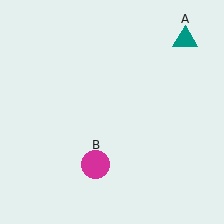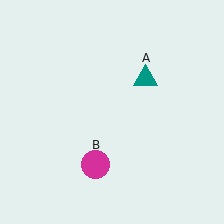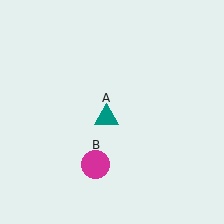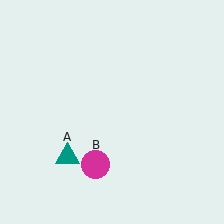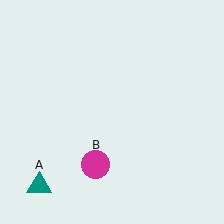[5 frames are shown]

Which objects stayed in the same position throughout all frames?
Magenta circle (object B) remained stationary.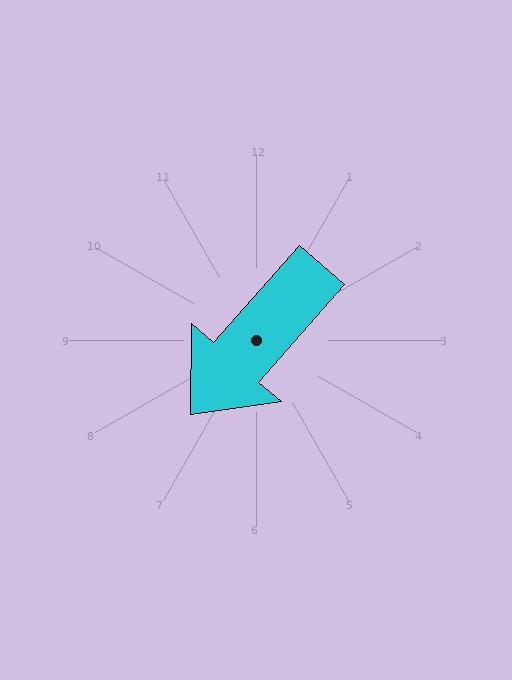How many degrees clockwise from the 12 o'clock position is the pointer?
Approximately 221 degrees.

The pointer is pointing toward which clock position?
Roughly 7 o'clock.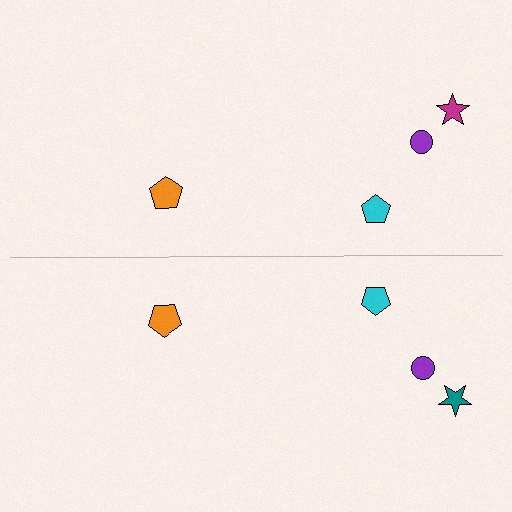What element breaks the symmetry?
The teal star on the bottom side breaks the symmetry — its mirror counterpart is magenta.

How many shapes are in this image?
There are 8 shapes in this image.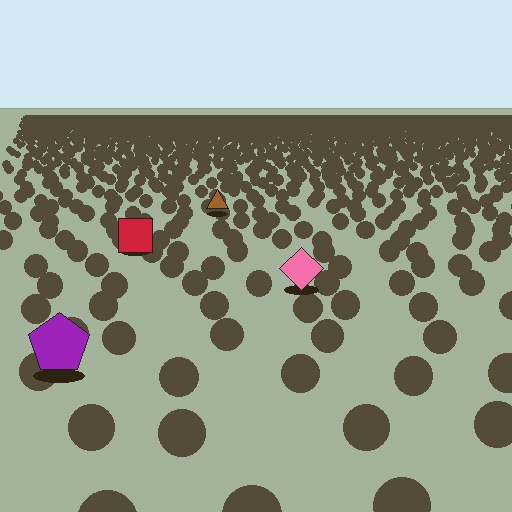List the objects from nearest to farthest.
From nearest to farthest: the purple pentagon, the pink diamond, the red square, the brown triangle.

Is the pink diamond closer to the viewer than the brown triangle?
Yes. The pink diamond is closer — you can tell from the texture gradient: the ground texture is coarser near it.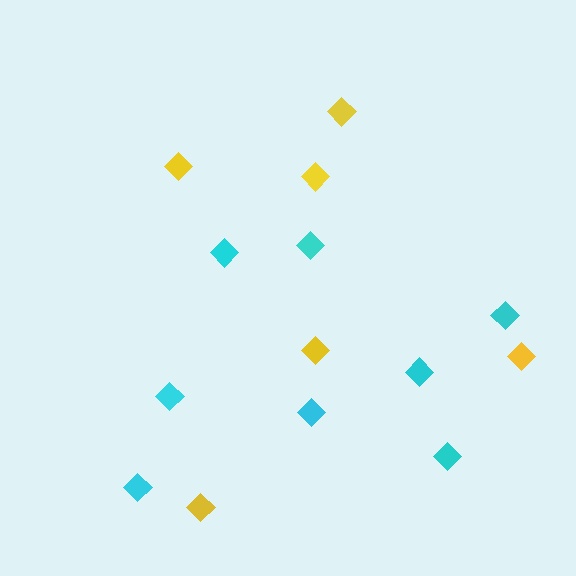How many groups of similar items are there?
There are 2 groups: one group of yellow diamonds (6) and one group of cyan diamonds (8).